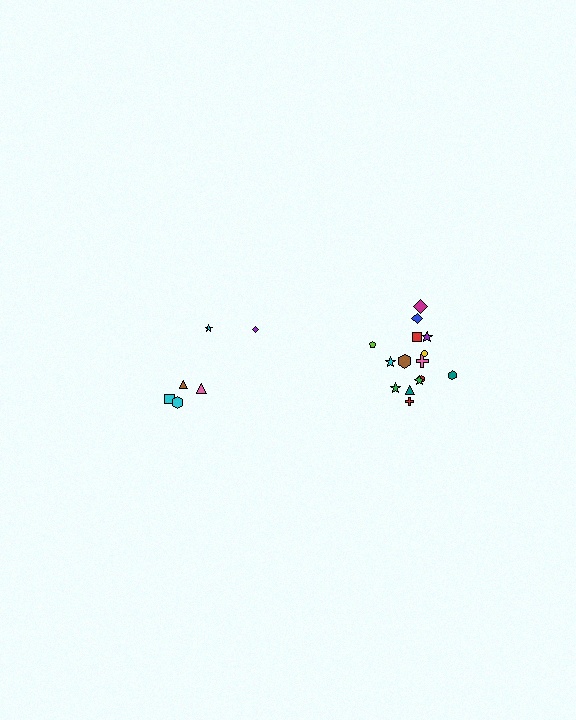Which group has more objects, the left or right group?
The right group.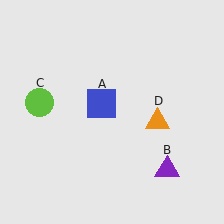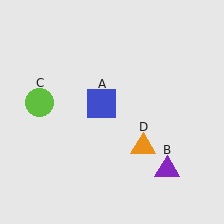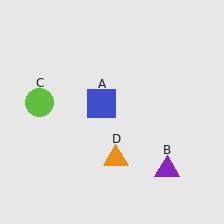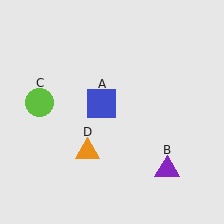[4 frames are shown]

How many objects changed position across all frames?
1 object changed position: orange triangle (object D).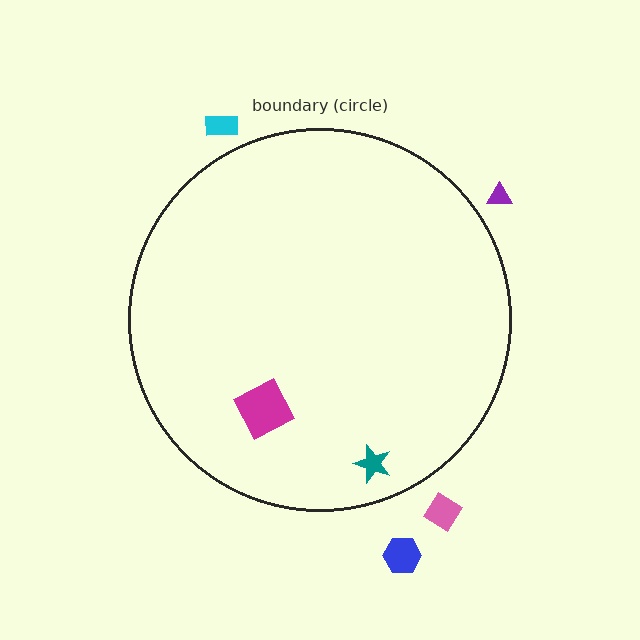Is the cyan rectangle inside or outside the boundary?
Outside.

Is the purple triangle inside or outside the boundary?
Outside.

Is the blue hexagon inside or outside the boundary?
Outside.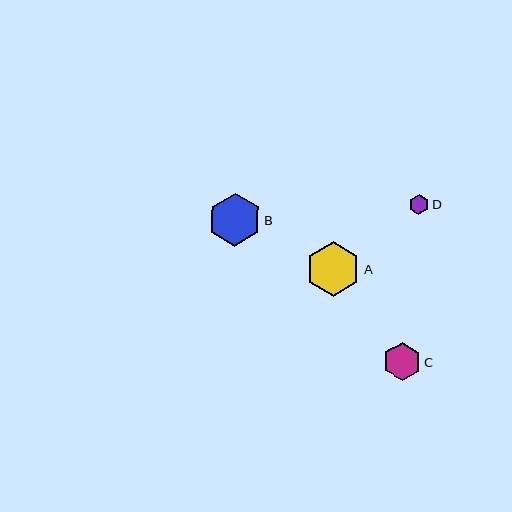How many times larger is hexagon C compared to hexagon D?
Hexagon C is approximately 1.9 times the size of hexagon D.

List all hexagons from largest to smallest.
From largest to smallest: A, B, C, D.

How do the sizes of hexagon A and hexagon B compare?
Hexagon A and hexagon B are approximately the same size.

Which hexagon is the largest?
Hexagon A is the largest with a size of approximately 55 pixels.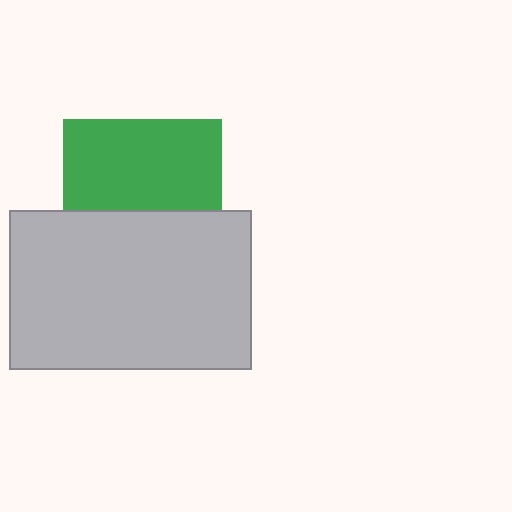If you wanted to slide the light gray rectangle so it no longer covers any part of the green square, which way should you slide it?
Slide it down — that is the most direct way to separate the two shapes.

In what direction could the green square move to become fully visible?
The green square could move up. That would shift it out from behind the light gray rectangle entirely.